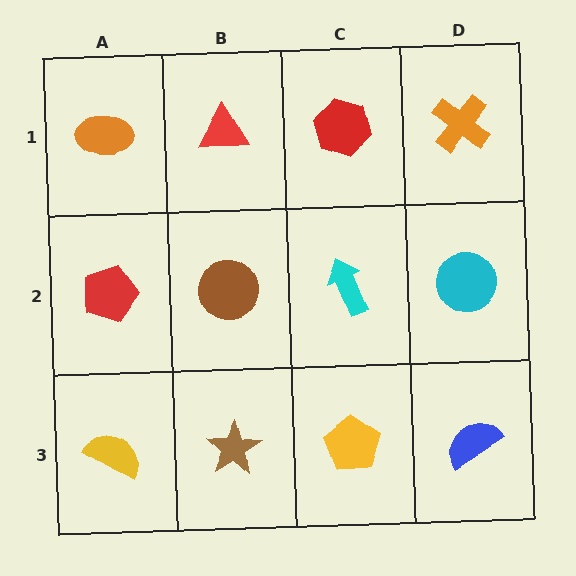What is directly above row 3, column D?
A cyan circle.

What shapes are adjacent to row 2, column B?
A red triangle (row 1, column B), a brown star (row 3, column B), a red pentagon (row 2, column A), a cyan arrow (row 2, column C).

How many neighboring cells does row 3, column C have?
3.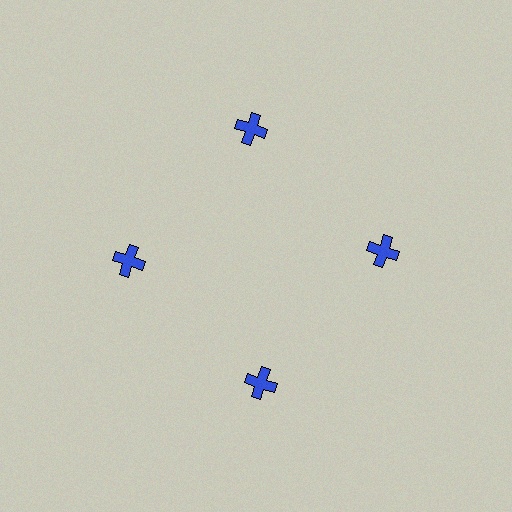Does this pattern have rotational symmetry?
Yes, this pattern has 4-fold rotational symmetry. It looks the same after rotating 90 degrees around the center.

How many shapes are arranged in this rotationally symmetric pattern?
There are 4 shapes, arranged in 4 groups of 1.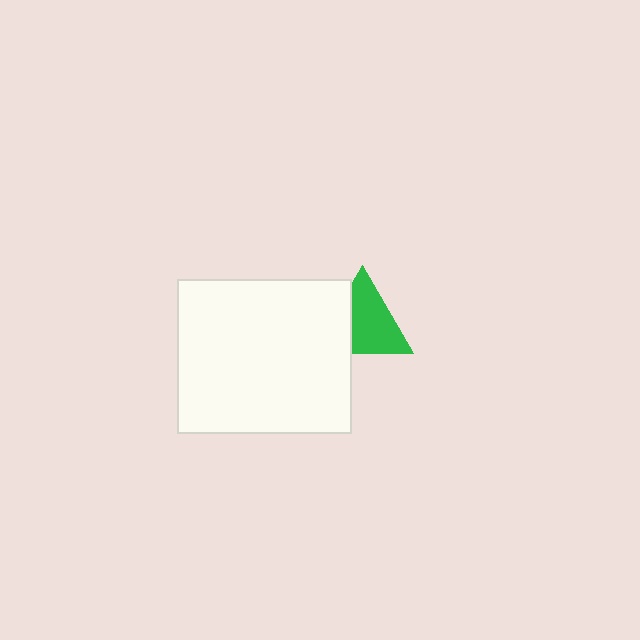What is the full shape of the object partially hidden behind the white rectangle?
The partially hidden object is a green triangle.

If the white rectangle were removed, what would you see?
You would see the complete green triangle.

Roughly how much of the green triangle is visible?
Most of it is visible (roughly 69%).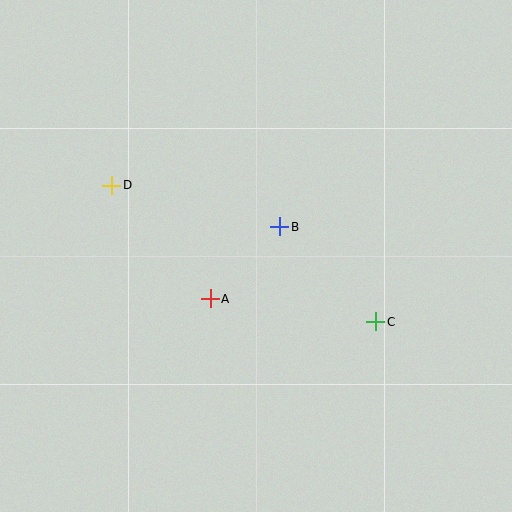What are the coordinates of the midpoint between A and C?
The midpoint between A and C is at (293, 310).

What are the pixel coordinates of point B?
Point B is at (280, 227).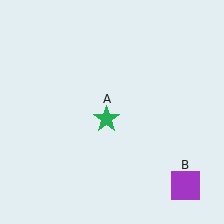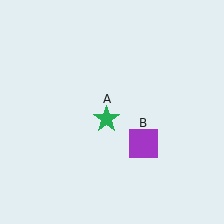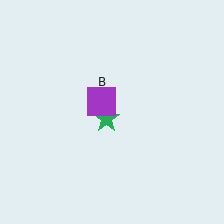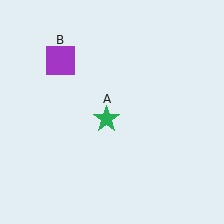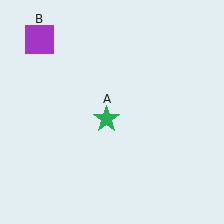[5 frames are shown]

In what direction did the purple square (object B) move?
The purple square (object B) moved up and to the left.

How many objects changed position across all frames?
1 object changed position: purple square (object B).